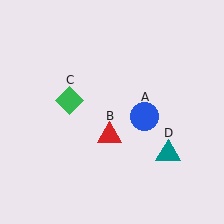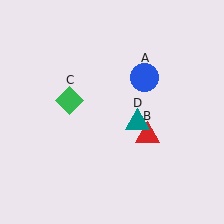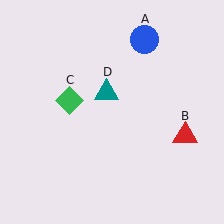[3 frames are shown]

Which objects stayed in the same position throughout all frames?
Green diamond (object C) remained stationary.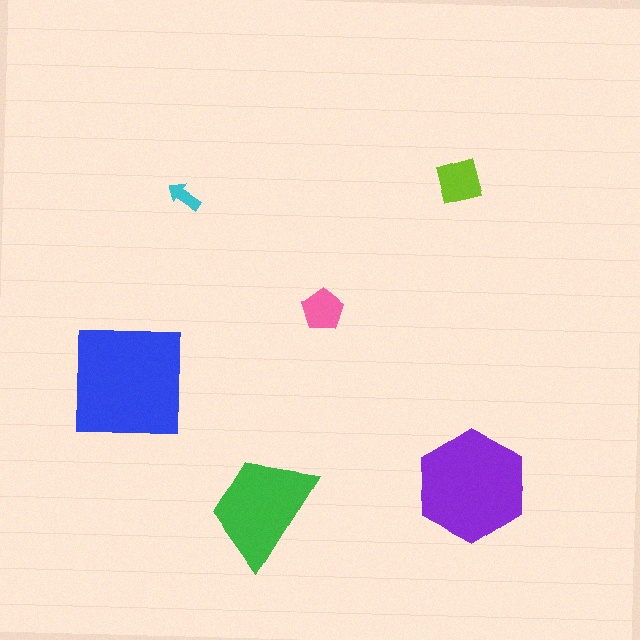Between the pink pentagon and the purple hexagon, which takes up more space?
The purple hexagon.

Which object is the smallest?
The cyan arrow.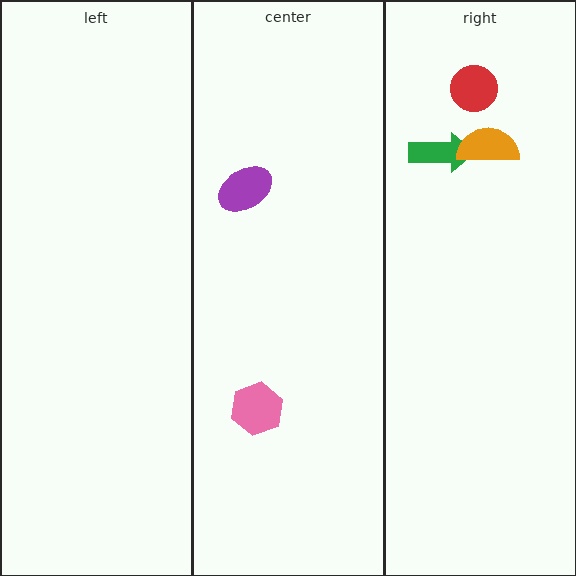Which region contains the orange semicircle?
The right region.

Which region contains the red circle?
The right region.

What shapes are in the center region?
The purple ellipse, the pink hexagon.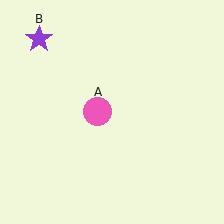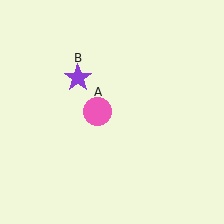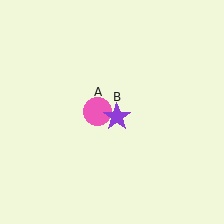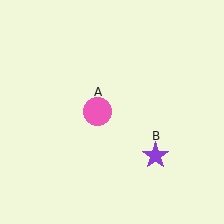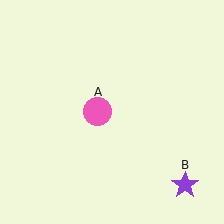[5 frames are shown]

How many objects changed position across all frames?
1 object changed position: purple star (object B).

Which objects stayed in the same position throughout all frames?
Pink circle (object A) remained stationary.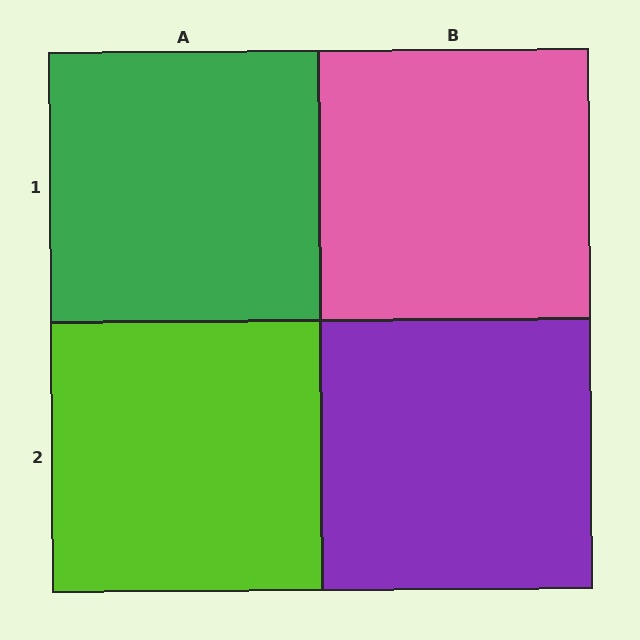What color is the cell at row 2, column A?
Lime.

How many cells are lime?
1 cell is lime.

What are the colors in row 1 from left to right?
Green, pink.